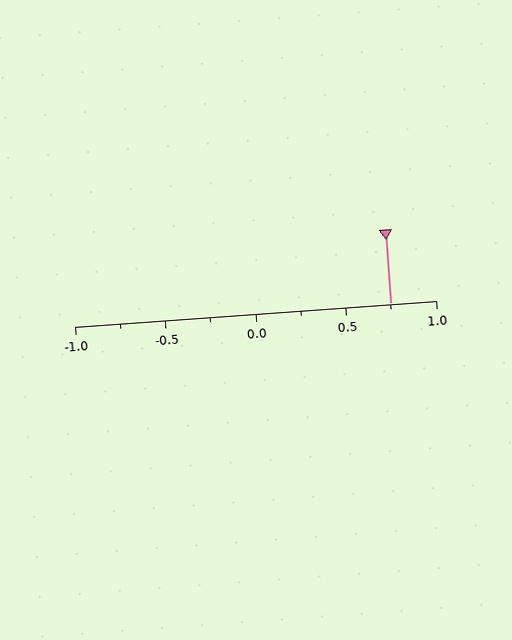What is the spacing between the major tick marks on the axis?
The major ticks are spaced 0.5 apart.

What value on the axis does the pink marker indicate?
The marker indicates approximately 0.75.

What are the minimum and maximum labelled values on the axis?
The axis runs from -1.0 to 1.0.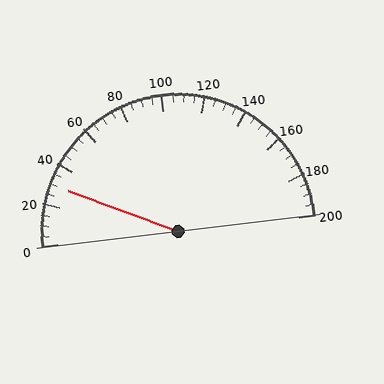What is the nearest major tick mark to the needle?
The nearest major tick mark is 40.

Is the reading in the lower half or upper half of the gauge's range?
The reading is in the lower half of the range (0 to 200).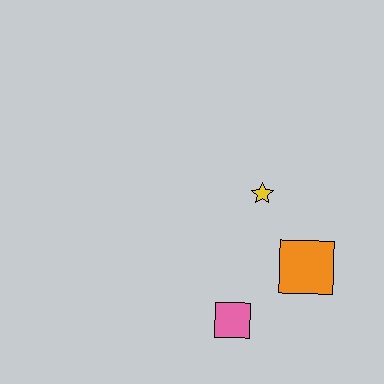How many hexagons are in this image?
There are no hexagons.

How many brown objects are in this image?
There are no brown objects.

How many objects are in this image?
There are 3 objects.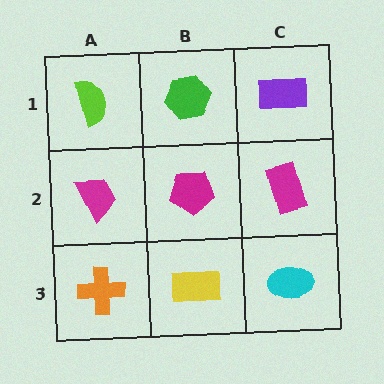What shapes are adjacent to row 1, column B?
A magenta pentagon (row 2, column B), a lime semicircle (row 1, column A), a purple rectangle (row 1, column C).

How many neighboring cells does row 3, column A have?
2.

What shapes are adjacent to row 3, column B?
A magenta pentagon (row 2, column B), an orange cross (row 3, column A), a cyan ellipse (row 3, column C).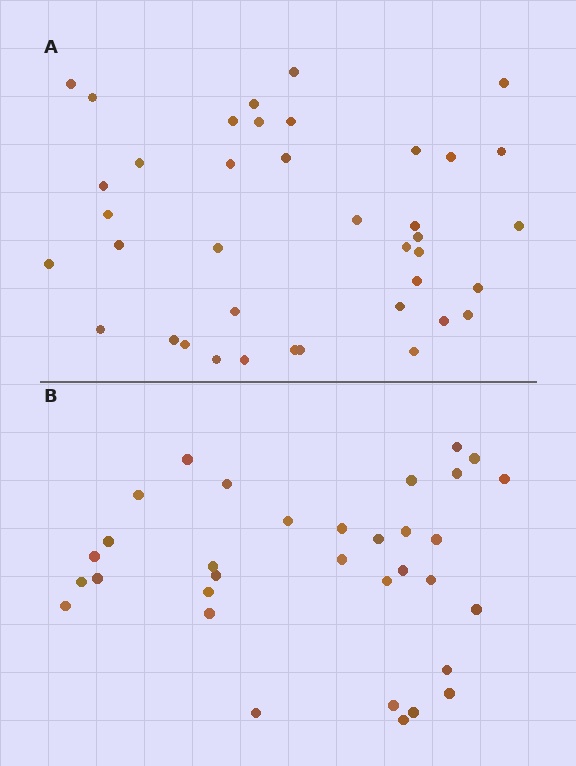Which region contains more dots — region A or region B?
Region A (the top region) has more dots.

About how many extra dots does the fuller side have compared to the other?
Region A has about 6 more dots than region B.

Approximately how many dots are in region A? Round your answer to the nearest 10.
About 40 dots. (The exact count is 39, which rounds to 40.)